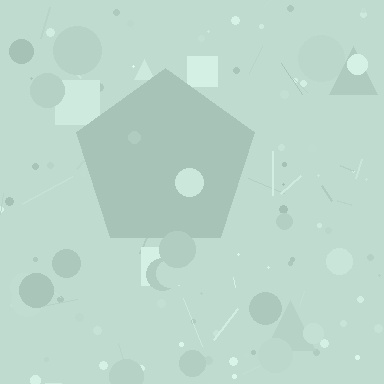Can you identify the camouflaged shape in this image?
The camouflaged shape is a pentagon.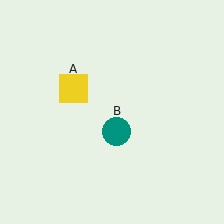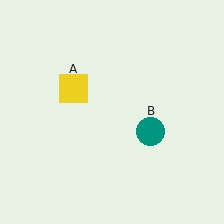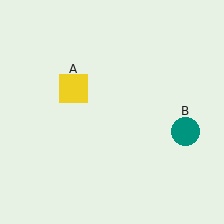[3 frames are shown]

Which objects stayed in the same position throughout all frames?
Yellow square (object A) remained stationary.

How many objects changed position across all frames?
1 object changed position: teal circle (object B).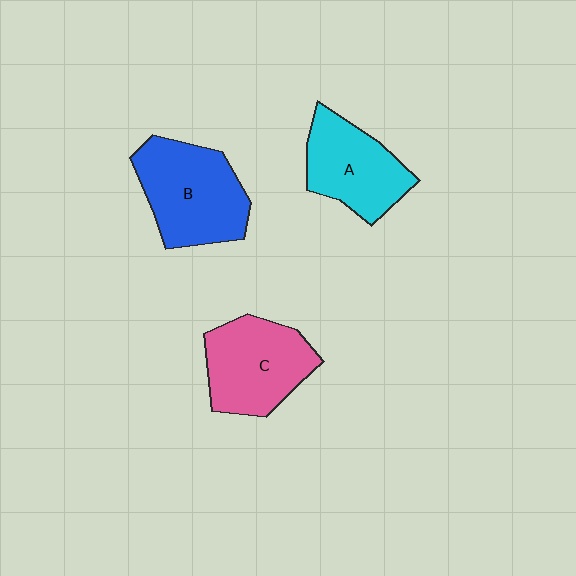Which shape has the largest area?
Shape B (blue).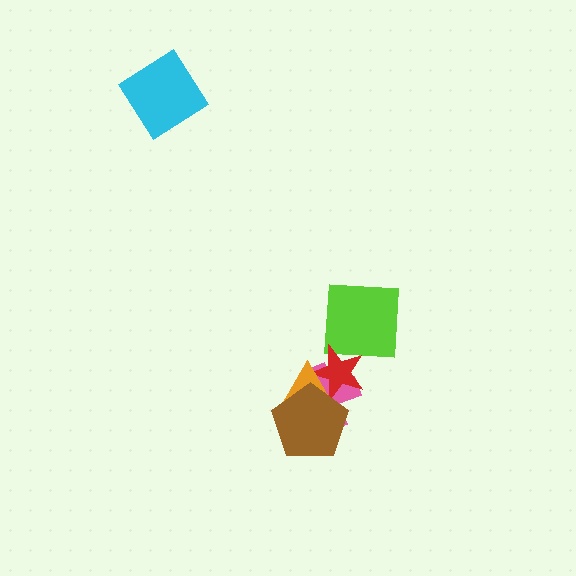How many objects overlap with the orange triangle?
3 objects overlap with the orange triangle.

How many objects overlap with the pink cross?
3 objects overlap with the pink cross.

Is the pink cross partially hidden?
Yes, it is partially covered by another shape.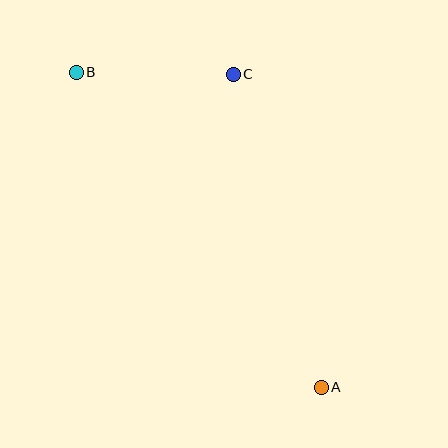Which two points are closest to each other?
Points B and C are closest to each other.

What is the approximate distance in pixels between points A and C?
The distance between A and C is approximately 325 pixels.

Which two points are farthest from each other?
Points A and B are farthest from each other.